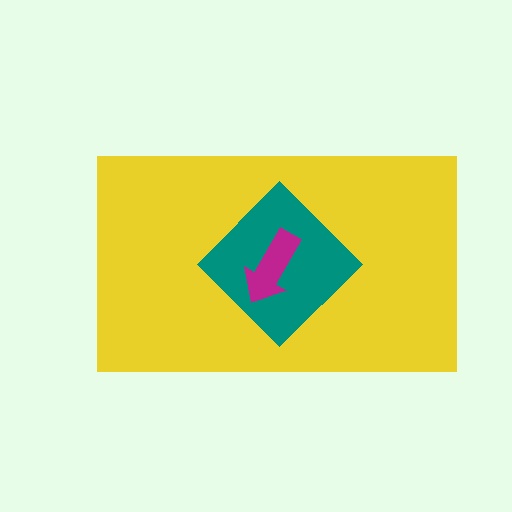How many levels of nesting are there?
3.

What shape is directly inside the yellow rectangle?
The teal diamond.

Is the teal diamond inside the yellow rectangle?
Yes.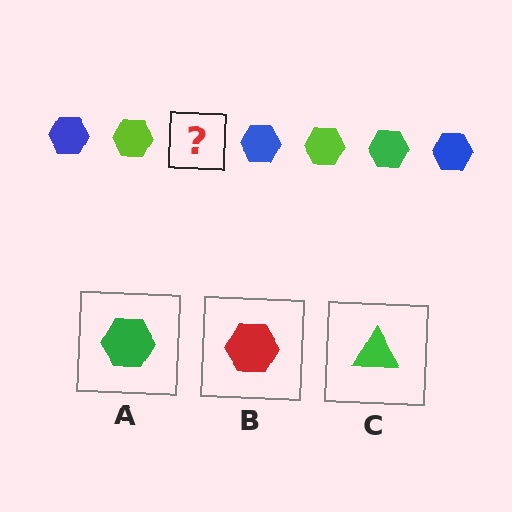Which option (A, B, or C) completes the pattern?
A.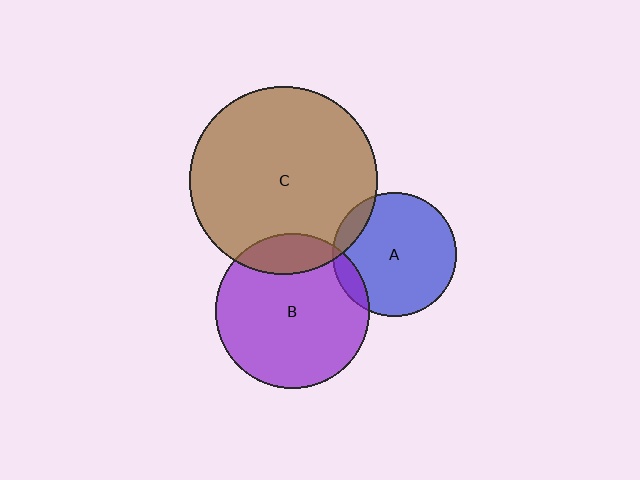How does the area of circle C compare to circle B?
Approximately 1.5 times.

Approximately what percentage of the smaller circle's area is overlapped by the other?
Approximately 10%.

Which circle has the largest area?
Circle C (brown).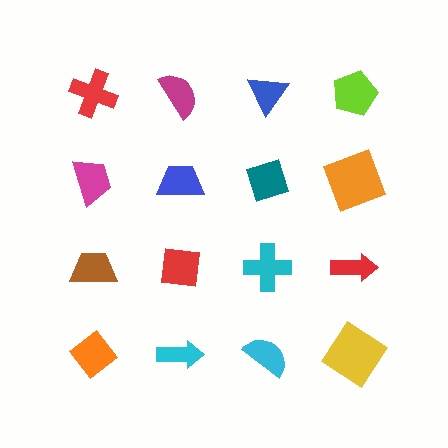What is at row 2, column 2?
A blue trapezoid.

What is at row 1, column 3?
A blue triangle.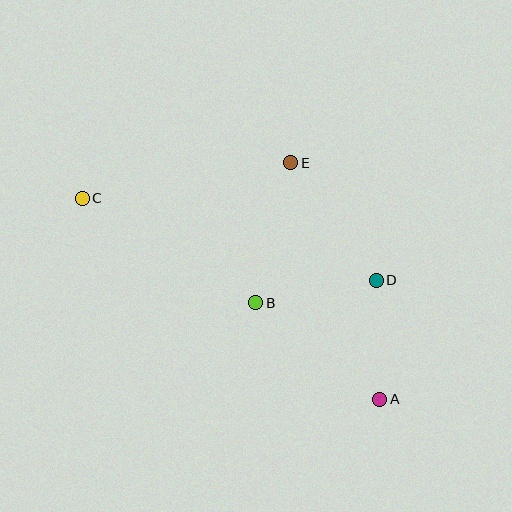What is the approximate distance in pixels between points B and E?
The distance between B and E is approximately 145 pixels.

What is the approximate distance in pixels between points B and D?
The distance between B and D is approximately 123 pixels.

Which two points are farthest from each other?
Points A and C are farthest from each other.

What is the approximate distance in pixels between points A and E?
The distance between A and E is approximately 253 pixels.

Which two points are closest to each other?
Points A and D are closest to each other.